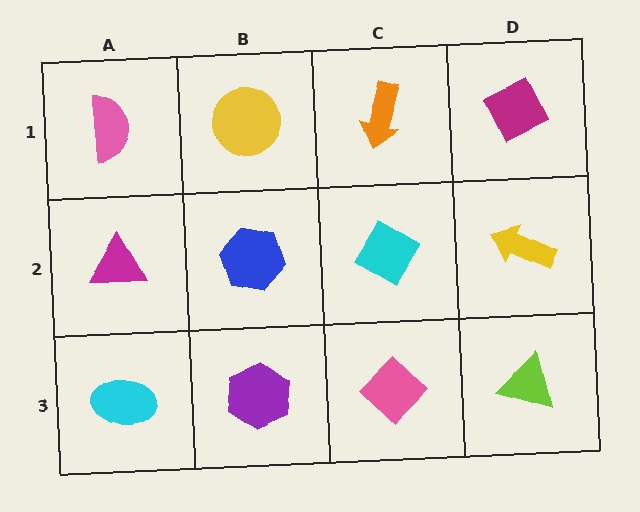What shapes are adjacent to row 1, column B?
A blue hexagon (row 2, column B), a pink semicircle (row 1, column A), an orange arrow (row 1, column C).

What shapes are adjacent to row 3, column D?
A yellow arrow (row 2, column D), a pink diamond (row 3, column C).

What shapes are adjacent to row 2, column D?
A magenta diamond (row 1, column D), a lime triangle (row 3, column D), a cyan diamond (row 2, column C).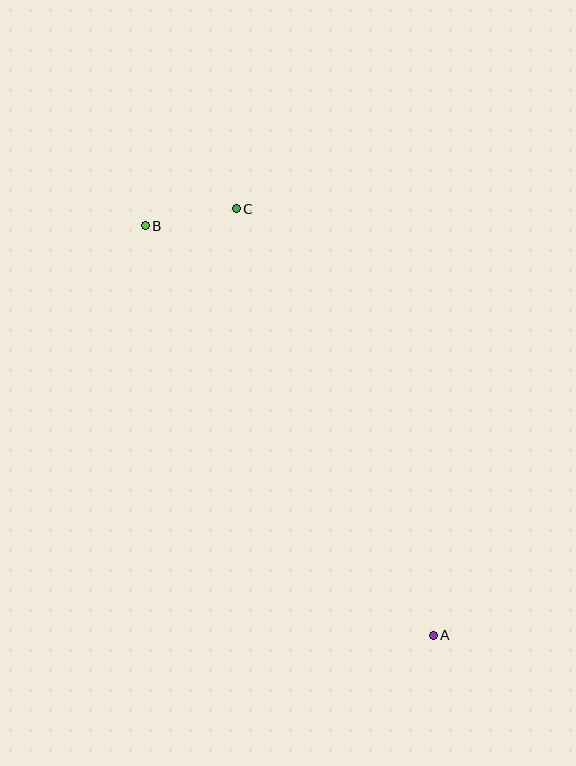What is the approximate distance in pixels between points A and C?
The distance between A and C is approximately 470 pixels.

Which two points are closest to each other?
Points B and C are closest to each other.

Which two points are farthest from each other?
Points A and B are farthest from each other.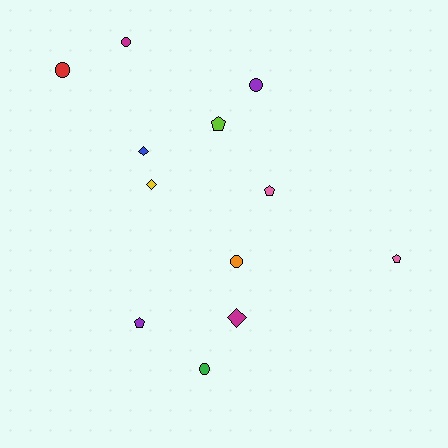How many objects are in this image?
There are 12 objects.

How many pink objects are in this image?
There are 2 pink objects.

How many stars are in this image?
There are no stars.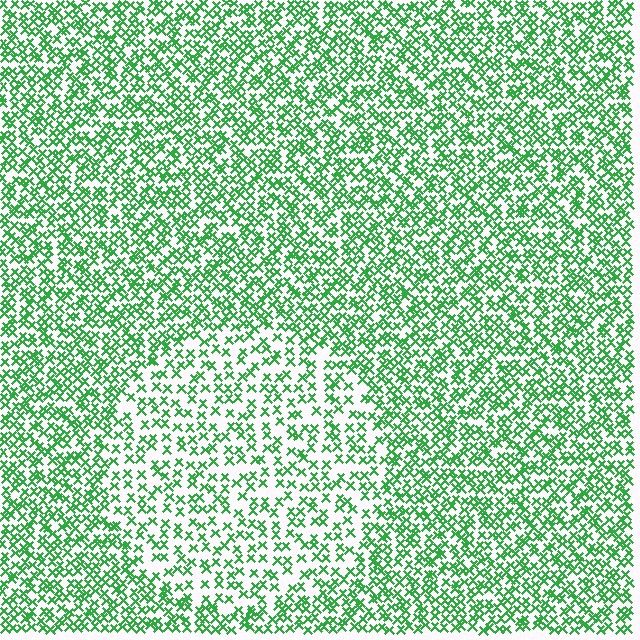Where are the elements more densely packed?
The elements are more densely packed outside the circle boundary.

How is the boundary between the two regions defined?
The boundary is defined by a change in element density (approximately 1.8x ratio). All elements are the same color, size, and shape.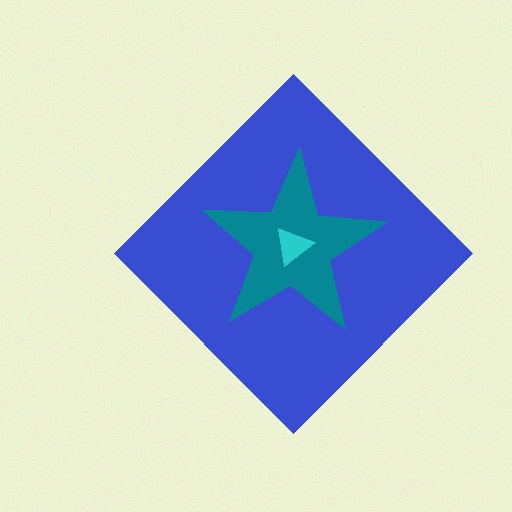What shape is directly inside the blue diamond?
The teal star.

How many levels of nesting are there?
3.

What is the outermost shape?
The blue diamond.